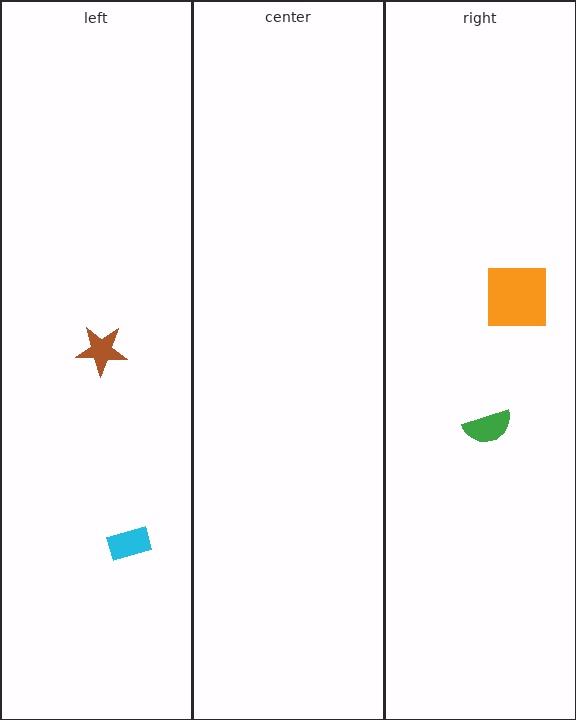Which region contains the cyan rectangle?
The left region.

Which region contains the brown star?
The left region.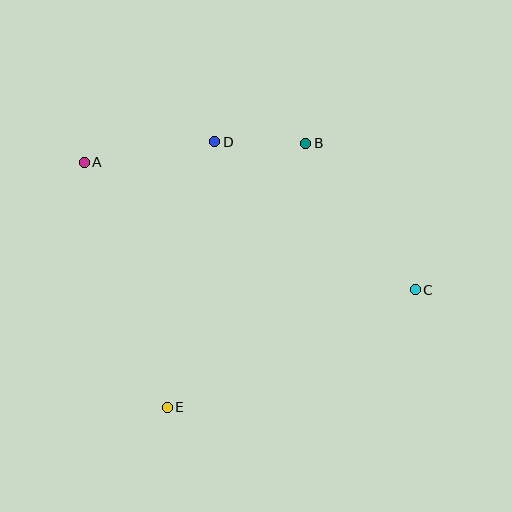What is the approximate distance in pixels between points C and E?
The distance between C and E is approximately 274 pixels.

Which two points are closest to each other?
Points B and D are closest to each other.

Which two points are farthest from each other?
Points A and C are farthest from each other.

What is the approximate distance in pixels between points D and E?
The distance between D and E is approximately 270 pixels.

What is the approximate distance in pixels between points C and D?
The distance between C and D is approximately 249 pixels.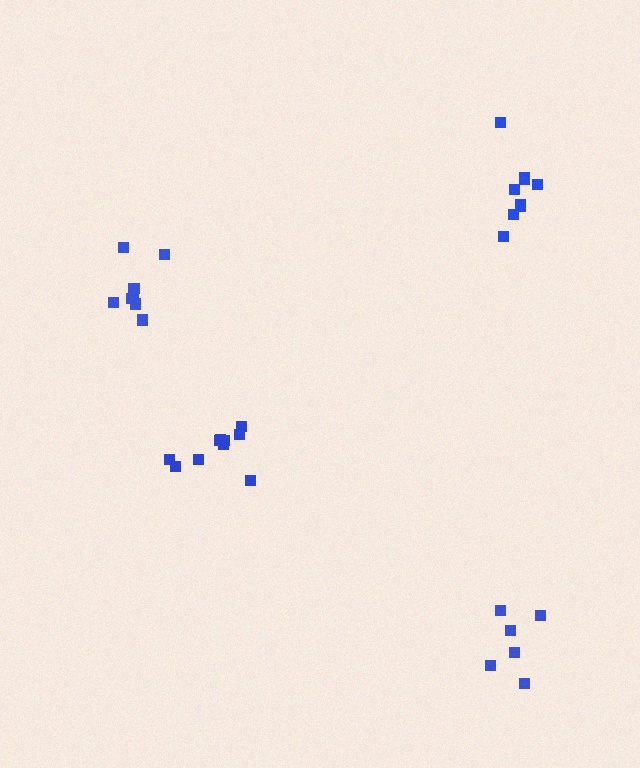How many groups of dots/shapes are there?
There are 4 groups.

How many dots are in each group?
Group 1: 8 dots, Group 2: 10 dots, Group 3: 6 dots, Group 4: 9 dots (33 total).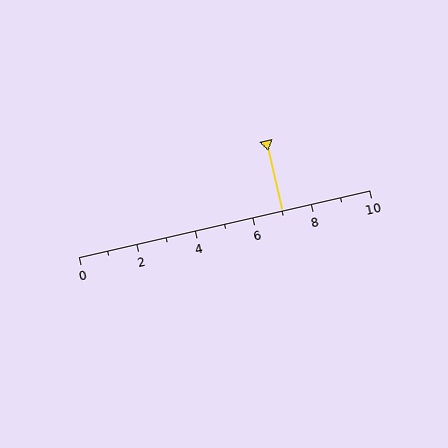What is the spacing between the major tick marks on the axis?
The major ticks are spaced 2 apart.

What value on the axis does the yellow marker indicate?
The marker indicates approximately 7.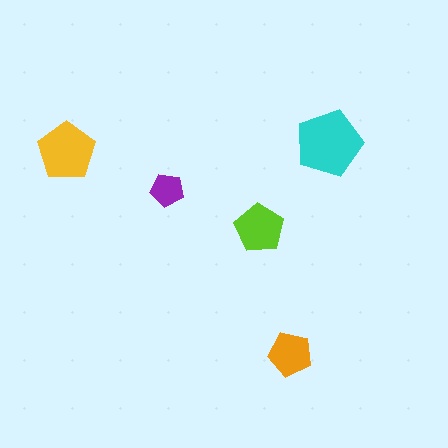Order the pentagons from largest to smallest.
the cyan one, the yellow one, the lime one, the orange one, the purple one.